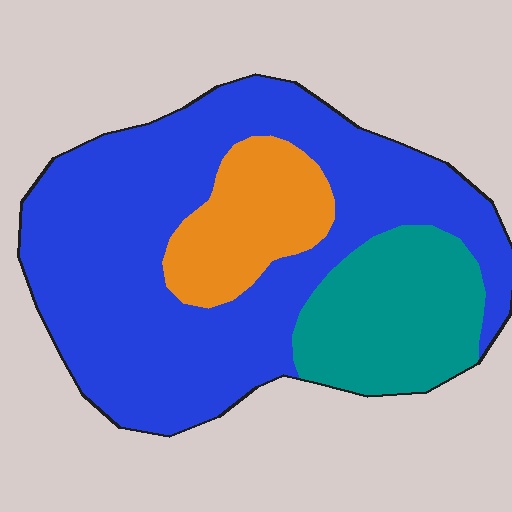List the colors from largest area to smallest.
From largest to smallest: blue, teal, orange.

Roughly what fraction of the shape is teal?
Teal takes up about one fifth (1/5) of the shape.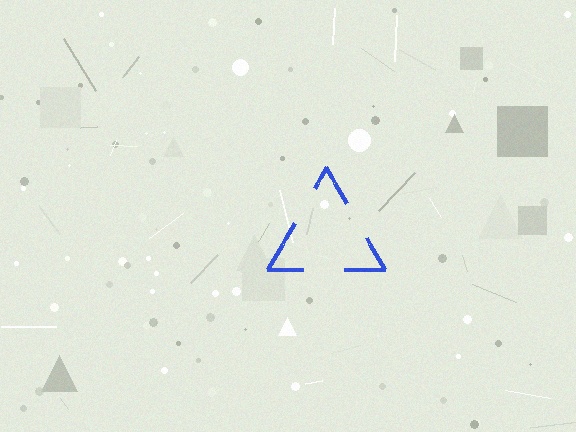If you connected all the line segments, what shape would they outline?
They would outline a triangle.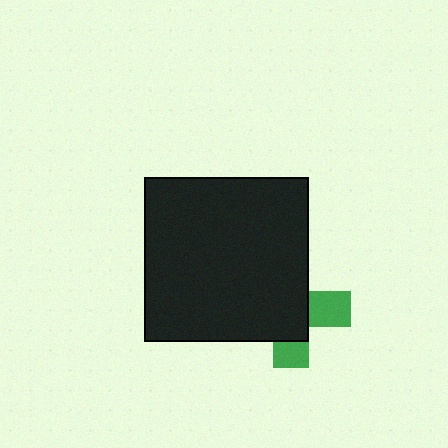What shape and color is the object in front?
The object in front is a black square.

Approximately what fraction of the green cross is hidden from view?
Roughly 66% of the green cross is hidden behind the black square.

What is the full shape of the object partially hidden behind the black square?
The partially hidden object is a green cross.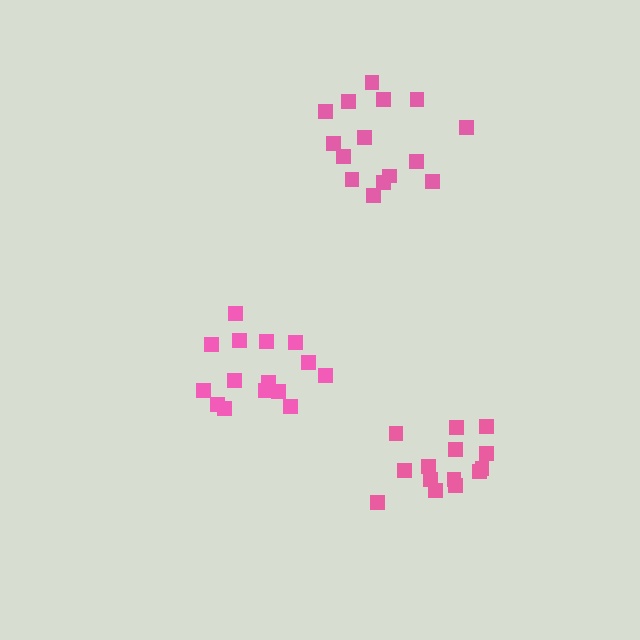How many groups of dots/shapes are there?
There are 3 groups.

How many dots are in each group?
Group 1: 14 dots, Group 2: 15 dots, Group 3: 15 dots (44 total).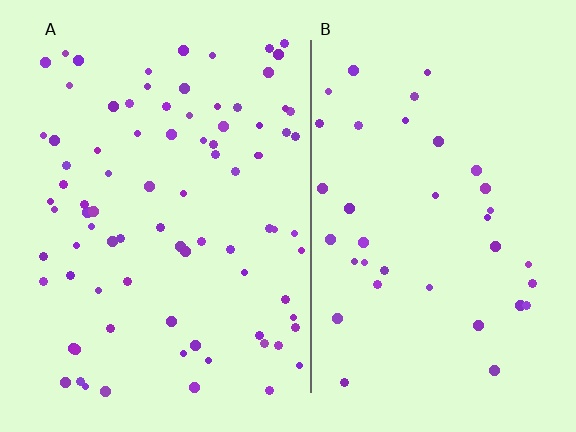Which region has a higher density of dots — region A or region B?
A (the left).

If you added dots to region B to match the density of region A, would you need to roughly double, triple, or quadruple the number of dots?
Approximately double.